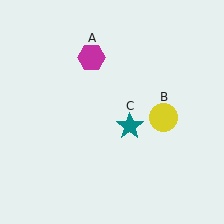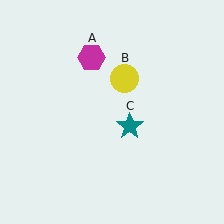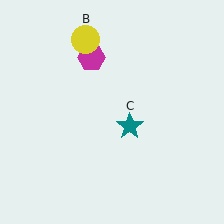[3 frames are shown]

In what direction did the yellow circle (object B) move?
The yellow circle (object B) moved up and to the left.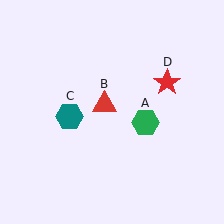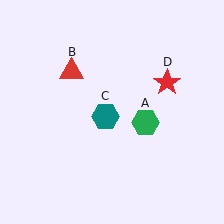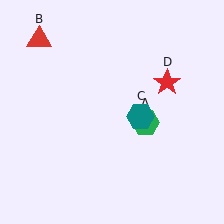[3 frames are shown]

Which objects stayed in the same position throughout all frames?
Green hexagon (object A) and red star (object D) remained stationary.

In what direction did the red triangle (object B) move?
The red triangle (object B) moved up and to the left.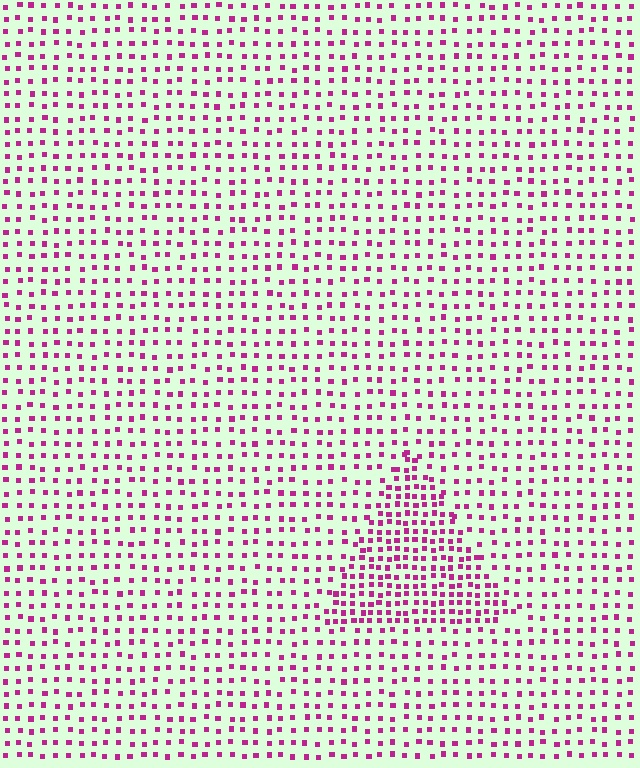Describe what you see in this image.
The image contains small magenta elements arranged at two different densities. A triangle-shaped region is visible where the elements are more densely packed than the surrounding area.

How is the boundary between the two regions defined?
The boundary is defined by a change in element density (approximately 2.0x ratio). All elements are the same color, size, and shape.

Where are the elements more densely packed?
The elements are more densely packed inside the triangle boundary.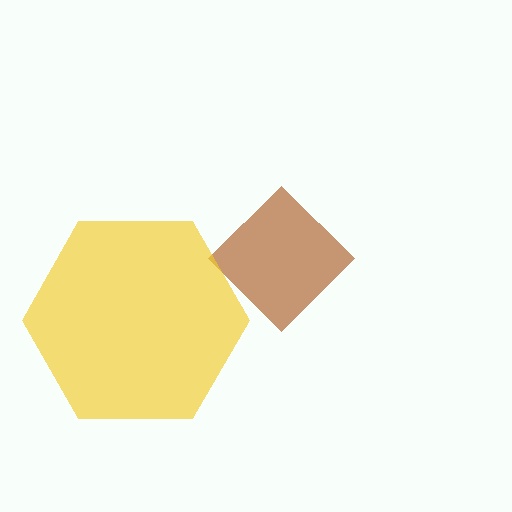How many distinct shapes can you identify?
There are 2 distinct shapes: a brown diamond, a yellow hexagon.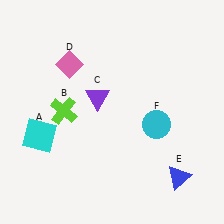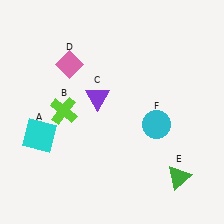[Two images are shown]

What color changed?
The triangle (E) changed from blue in Image 1 to green in Image 2.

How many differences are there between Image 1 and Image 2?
There is 1 difference between the two images.